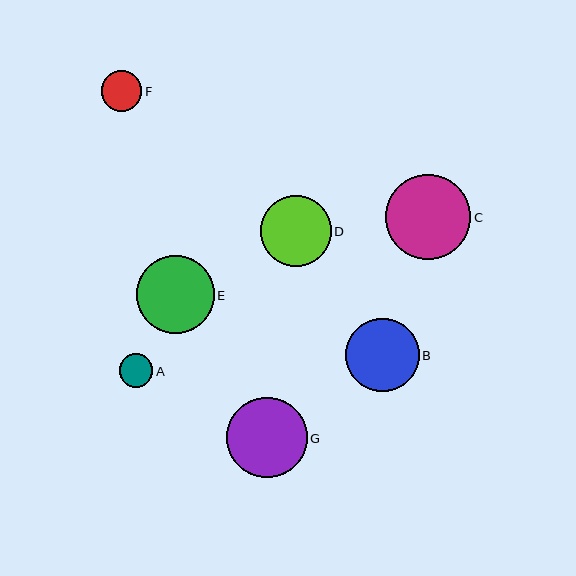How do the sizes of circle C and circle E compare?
Circle C and circle E are approximately the same size.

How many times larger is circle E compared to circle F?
Circle E is approximately 1.9 times the size of circle F.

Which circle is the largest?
Circle C is the largest with a size of approximately 85 pixels.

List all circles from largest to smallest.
From largest to smallest: C, G, E, B, D, F, A.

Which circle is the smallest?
Circle A is the smallest with a size of approximately 33 pixels.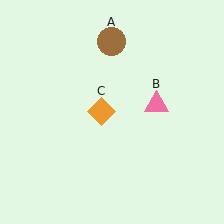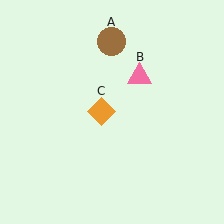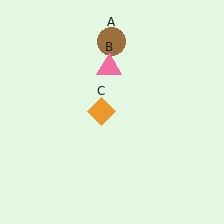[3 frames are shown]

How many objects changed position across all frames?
1 object changed position: pink triangle (object B).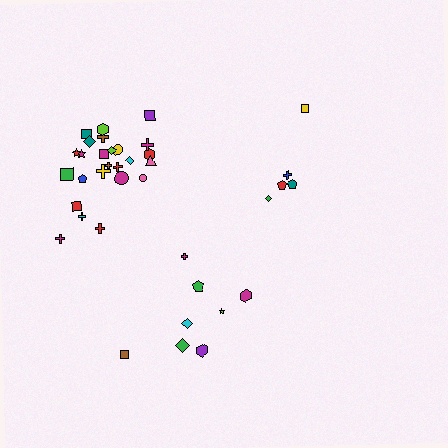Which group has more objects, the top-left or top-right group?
The top-left group.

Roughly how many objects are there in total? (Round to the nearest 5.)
Roughly 40 objects in total.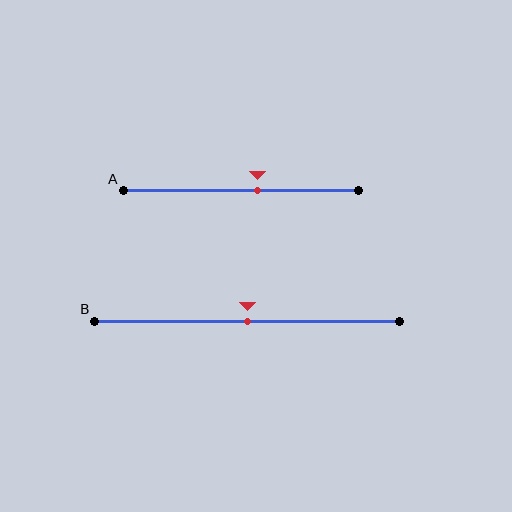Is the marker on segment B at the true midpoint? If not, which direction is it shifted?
Yes, the marker on segment B is at the true midpoint.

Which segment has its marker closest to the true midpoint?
Segment B has its marker closest to the true midpoint.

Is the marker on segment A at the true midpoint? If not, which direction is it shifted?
No, the marker on segment A is shifted to the right by about 7% of the segment length.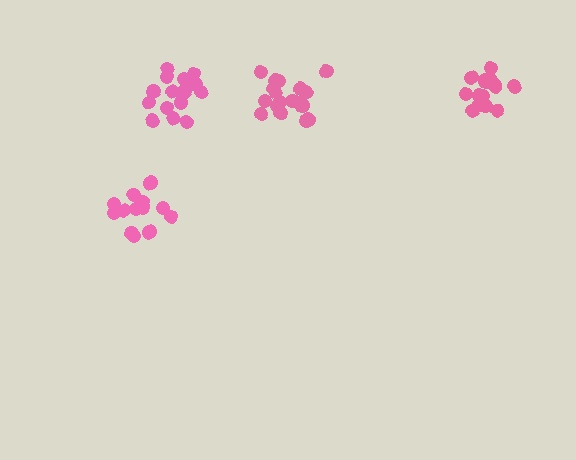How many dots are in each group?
Group 1: 18 dots, Group 2: 18 dots, Group 3: 16 dots, Group 4: 13 dots (65 total).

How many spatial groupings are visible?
There are 4 spatial groupings.